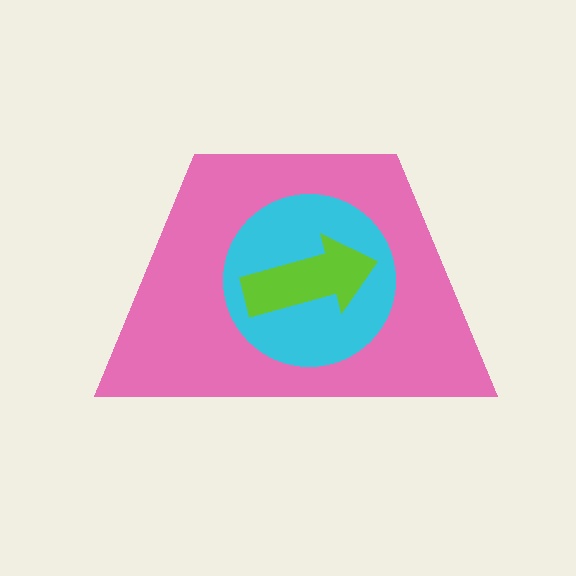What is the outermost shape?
The pink trapezoid.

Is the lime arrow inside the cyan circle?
Yes.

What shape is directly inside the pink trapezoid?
The cyan circle.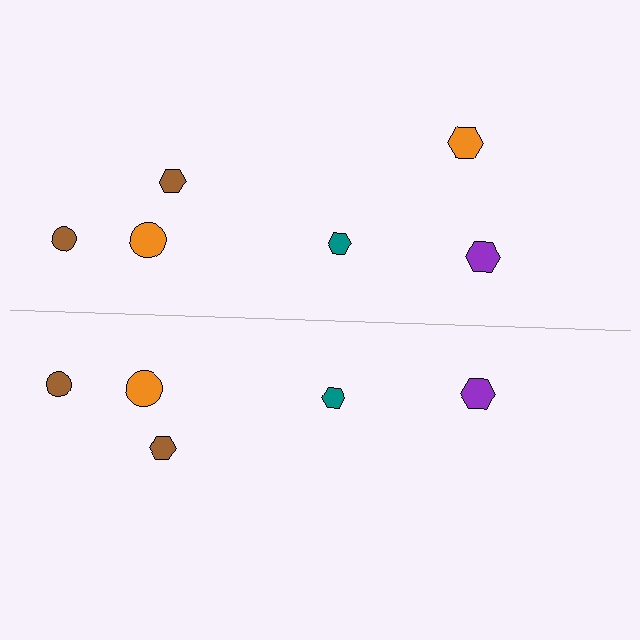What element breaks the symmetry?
A orange hexagon is missing from the bottom side.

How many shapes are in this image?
There are 11 shapes in this image.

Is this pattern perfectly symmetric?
No, the pattern is not perfectly symmetric. A orange hexagon is missing from the bottom side.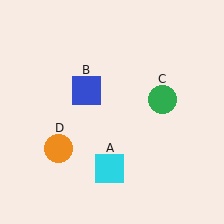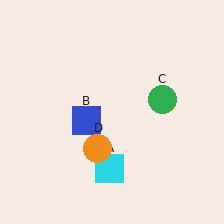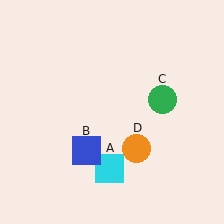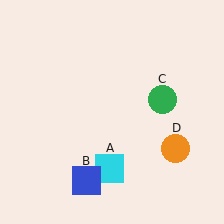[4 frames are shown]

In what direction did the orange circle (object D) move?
The orange circle (object D) moved right.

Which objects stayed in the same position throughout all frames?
Cyan square (object A) and green circle (object C) remained stationary.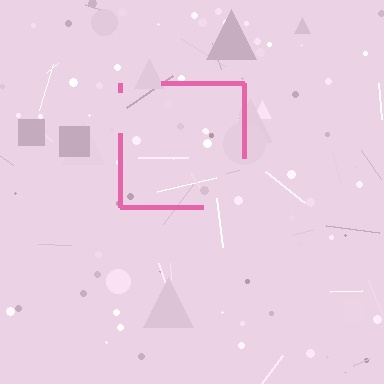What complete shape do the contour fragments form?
The contour fragments form a square.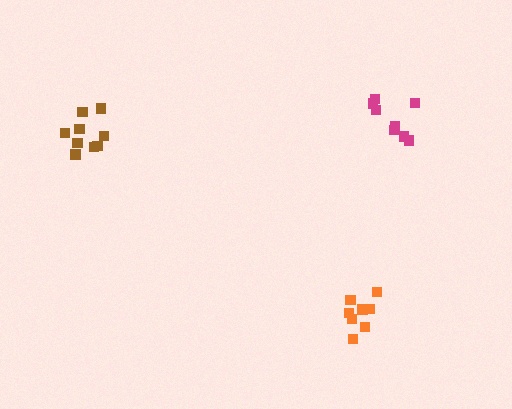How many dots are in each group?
Group 1: 8 dots, Group 2: 9 dots, Group 3: 9 dots (26 total).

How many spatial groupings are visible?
There are 3 spatial groupings.